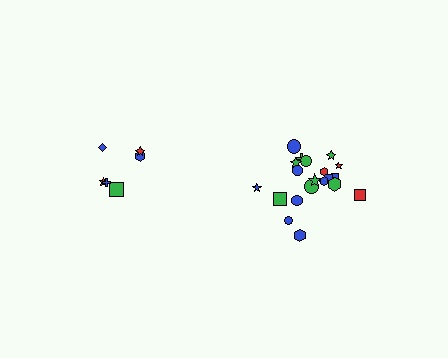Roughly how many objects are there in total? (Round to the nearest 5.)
Roughly 30 objects in total.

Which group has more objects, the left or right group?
The right group.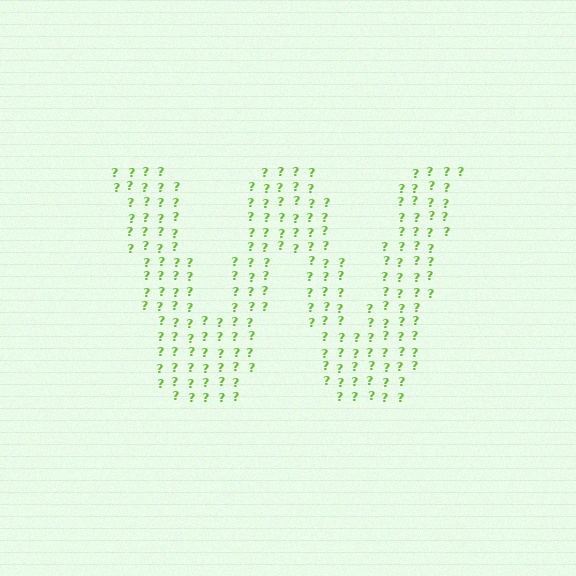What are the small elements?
The small elements are question marks.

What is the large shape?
The large shape is the letter W.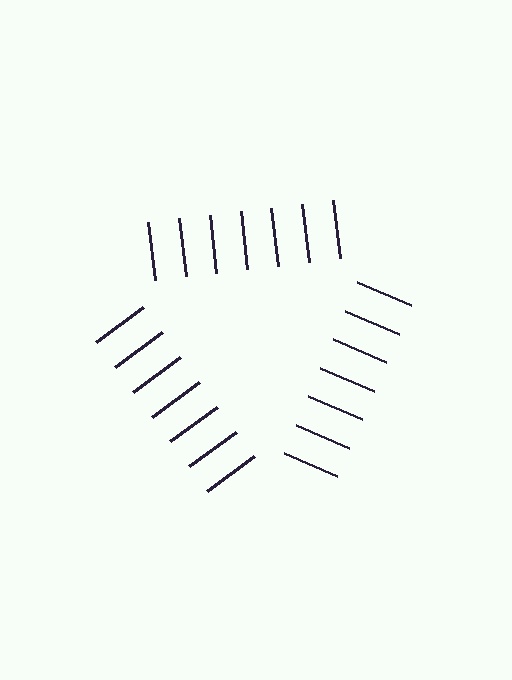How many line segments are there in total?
21 — 7 along each of the 3 edges.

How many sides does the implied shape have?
3 sides — the line-ends trace a triangle.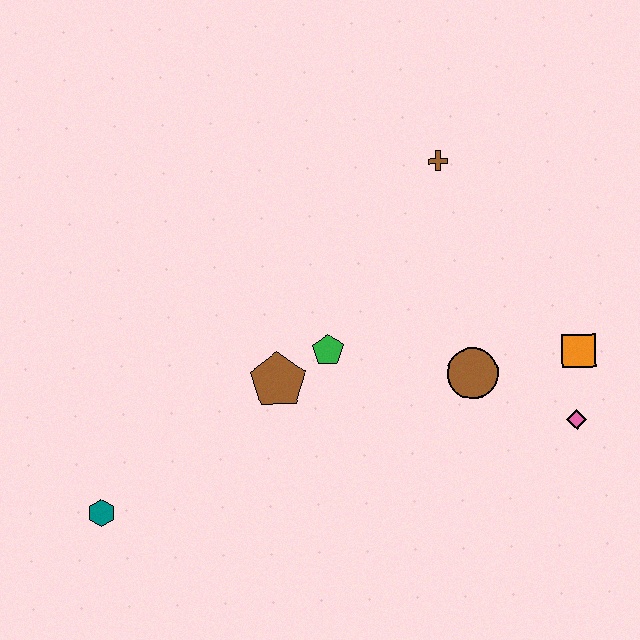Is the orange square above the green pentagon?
No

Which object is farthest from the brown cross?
The teal hexagon is farthest from the brown cross.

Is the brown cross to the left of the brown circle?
Yes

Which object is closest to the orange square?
The pink diamond is closest to the orange square.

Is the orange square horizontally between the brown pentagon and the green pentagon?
No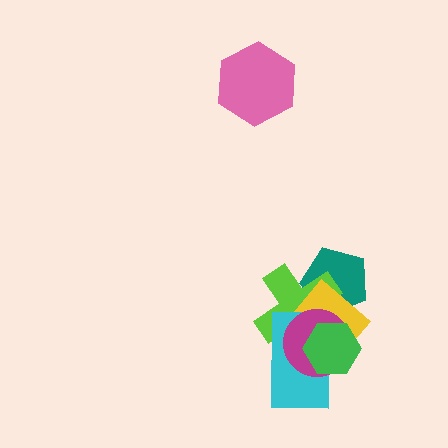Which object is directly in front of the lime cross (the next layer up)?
The yellow diamond is directly in front of the lime cross.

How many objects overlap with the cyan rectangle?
4 objects overlap with the cyan rectangle.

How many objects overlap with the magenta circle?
4 objects overlap with the magenta circle.